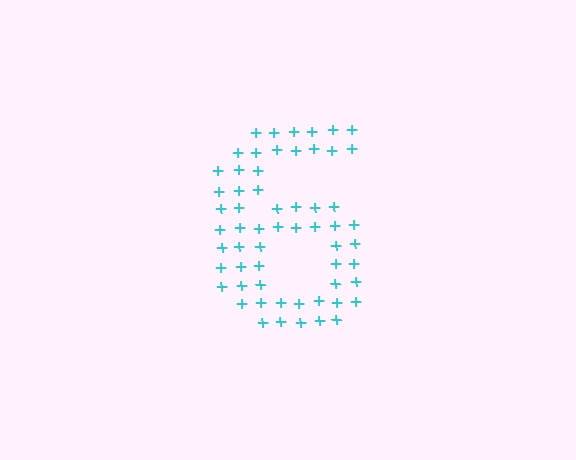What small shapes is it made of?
It is made of small plus signs.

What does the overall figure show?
The overall figure shows the digit 6.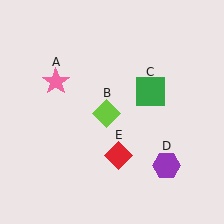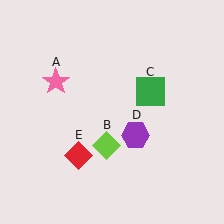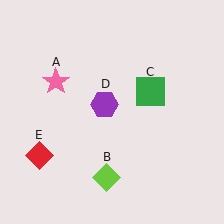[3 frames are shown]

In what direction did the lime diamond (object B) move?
The lime diamond (object B) moved down.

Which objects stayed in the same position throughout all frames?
Pink star (object A) and green square (object C) remained stationary.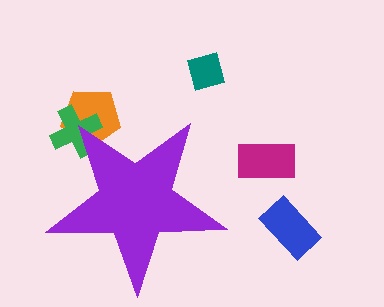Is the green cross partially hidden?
Yes, the green cross is partially hidden behind the purple star.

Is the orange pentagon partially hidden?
Yes, the orange pentagon is partially hidden behind the purple star.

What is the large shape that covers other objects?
A purple star.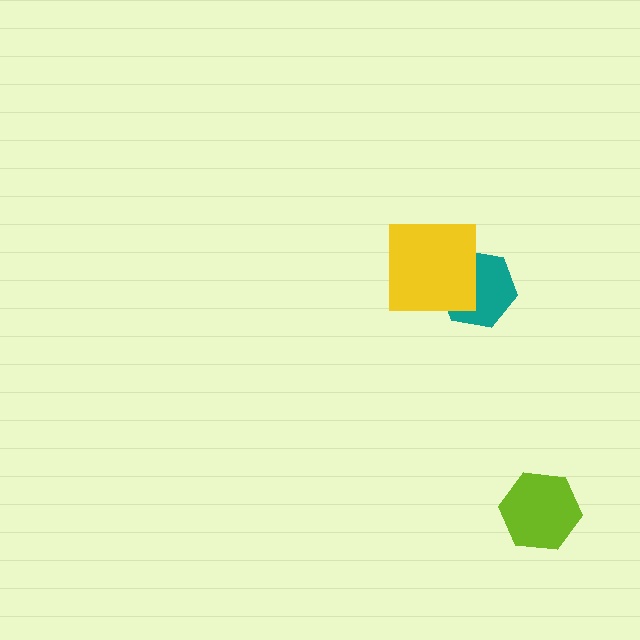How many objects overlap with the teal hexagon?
1 object overlaps with the teal hexagon.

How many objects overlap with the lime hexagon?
0 objects overlap with the lime hexagon.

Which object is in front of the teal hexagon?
The yellow square is in front of the teal hexagon.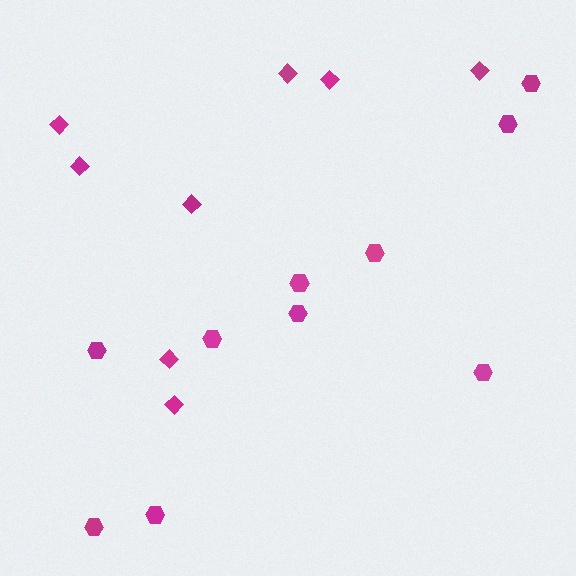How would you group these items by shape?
There are 2 groups: one group of hexagons (10) and one group of diamonds (8).